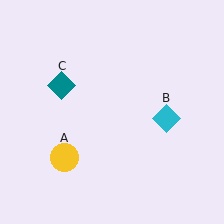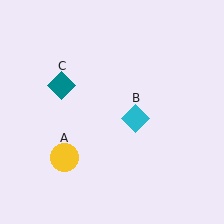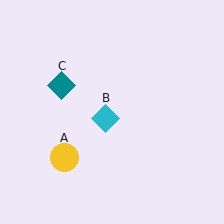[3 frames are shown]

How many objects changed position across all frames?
1 object changed position: cyan diamond (object B).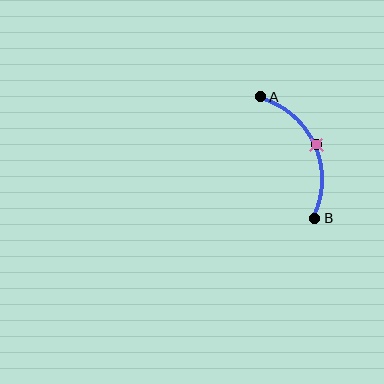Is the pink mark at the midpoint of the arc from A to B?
Yes. The pink mark lies on the arc at equal arc-length from both A and B — it is the arc midpoint.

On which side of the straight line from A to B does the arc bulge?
The arc bulges to the right of the straight line connecting A and B.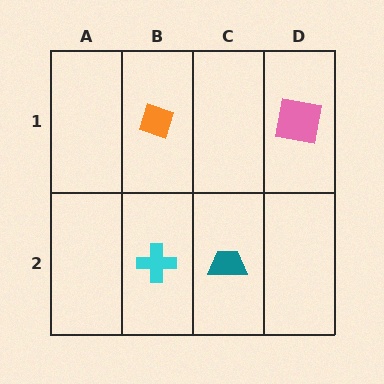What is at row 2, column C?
A teal trapezoid.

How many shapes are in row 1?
2 shapes.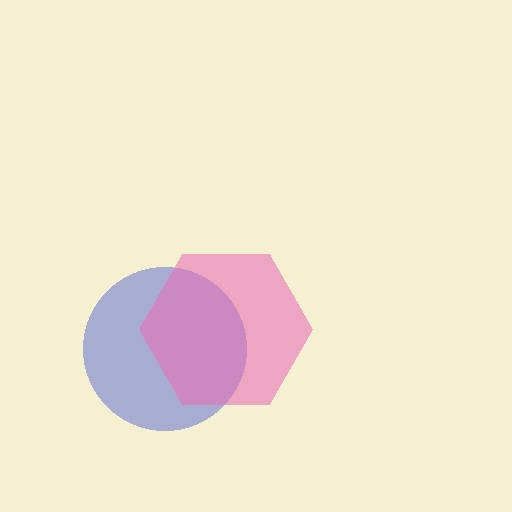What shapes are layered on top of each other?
The layered shapes are: a blue circle, a pink hexagon.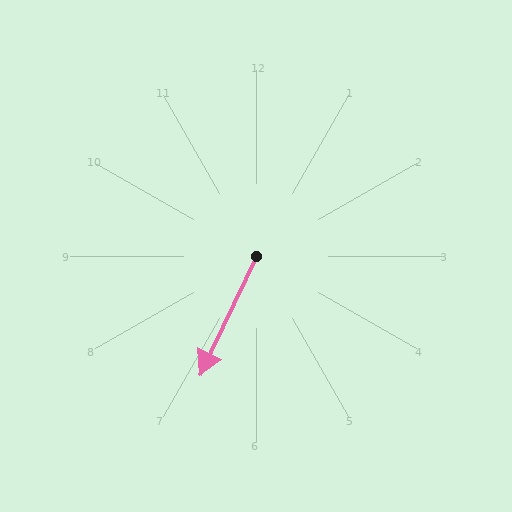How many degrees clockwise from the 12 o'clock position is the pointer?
Approximately 206 degrees.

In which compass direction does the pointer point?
Southwest.